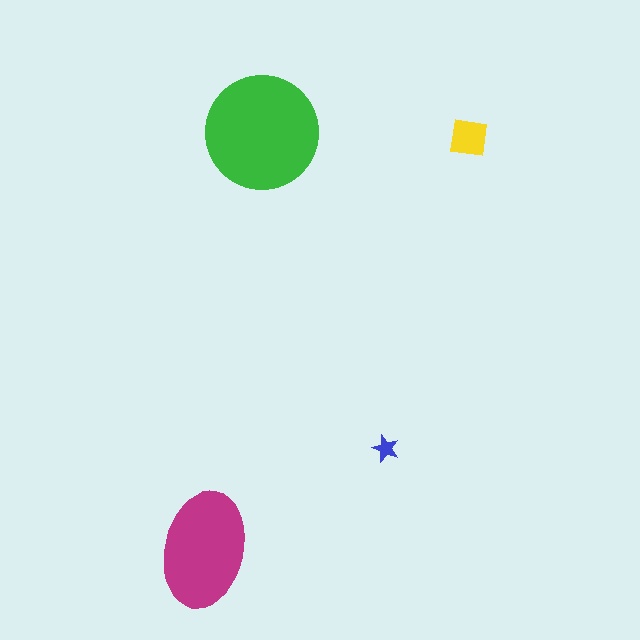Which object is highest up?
The green circle is topmost.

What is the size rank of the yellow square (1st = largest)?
3rd.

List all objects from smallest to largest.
The blue star, the yellow square, the magenta ellipse, the green circle.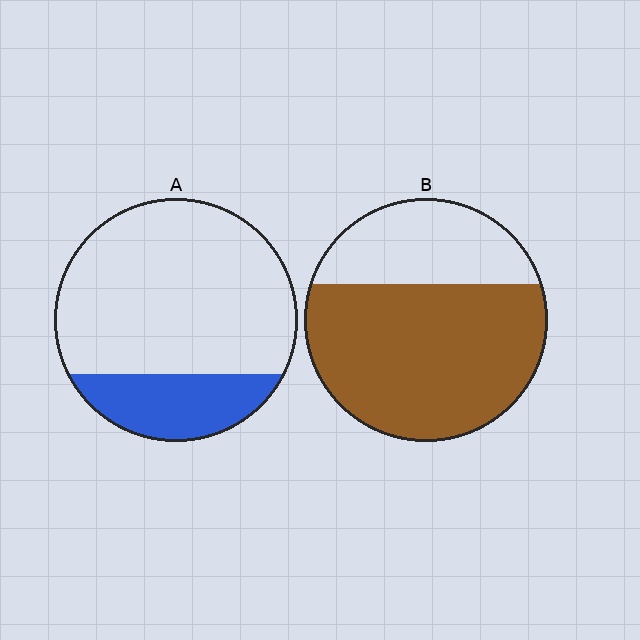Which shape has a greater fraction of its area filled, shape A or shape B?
Shape B.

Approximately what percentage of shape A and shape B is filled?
A is approximately 25% and B is approximately 70%.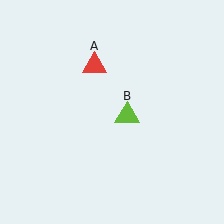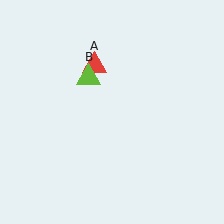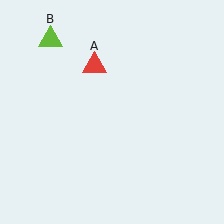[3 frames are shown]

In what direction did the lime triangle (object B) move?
The lime triangle (object B) moved up and to the left.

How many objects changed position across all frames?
1 object changed position: lime triangle (object B).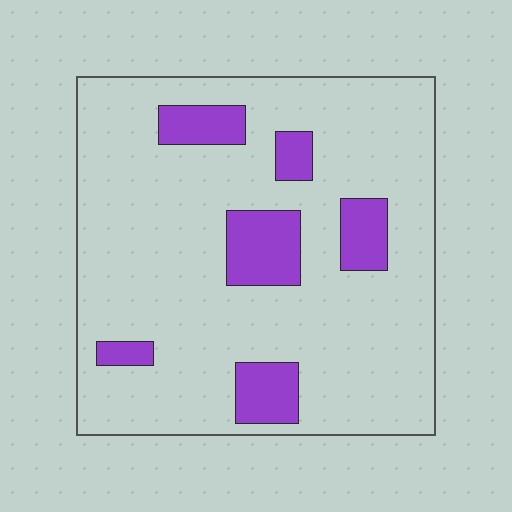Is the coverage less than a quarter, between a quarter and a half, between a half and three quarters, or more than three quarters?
Less than a quarter.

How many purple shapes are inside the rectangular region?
6.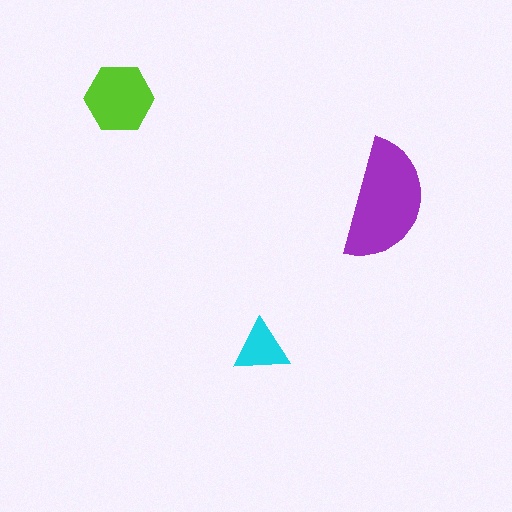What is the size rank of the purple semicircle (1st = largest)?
1st.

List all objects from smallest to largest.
The cyan triangle, the lime hexagon, the purple semicircle.